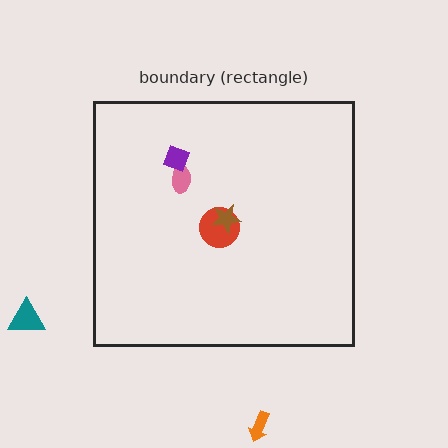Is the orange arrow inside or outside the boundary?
Outside.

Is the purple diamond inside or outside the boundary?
Inside.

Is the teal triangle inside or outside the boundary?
Outside.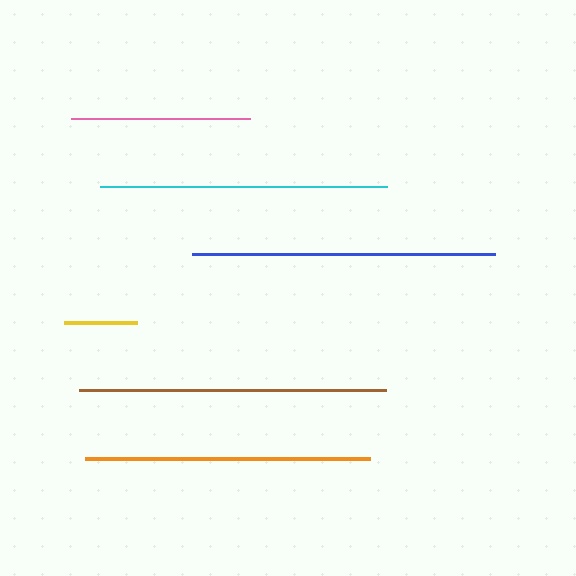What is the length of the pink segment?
The pink segment is approximately 179 pixels long.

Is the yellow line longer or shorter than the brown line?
The brown line is longer than the yellow line.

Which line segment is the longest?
The brown line is the longest at approximately 307 pixels.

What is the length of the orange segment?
The orange segment is approximately 285 pixels long.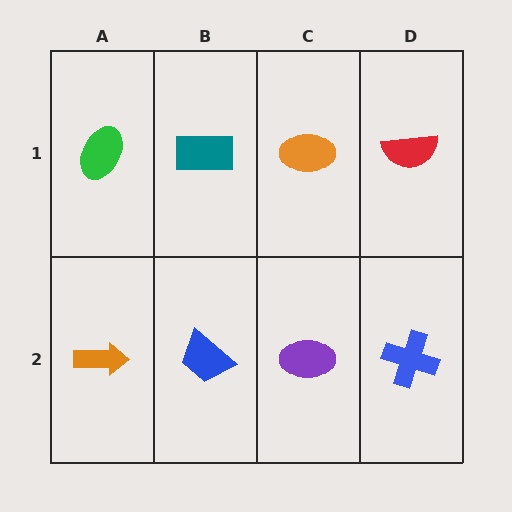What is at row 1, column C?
An orange ellipse.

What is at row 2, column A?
An orange arrow.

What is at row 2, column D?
A blue cross.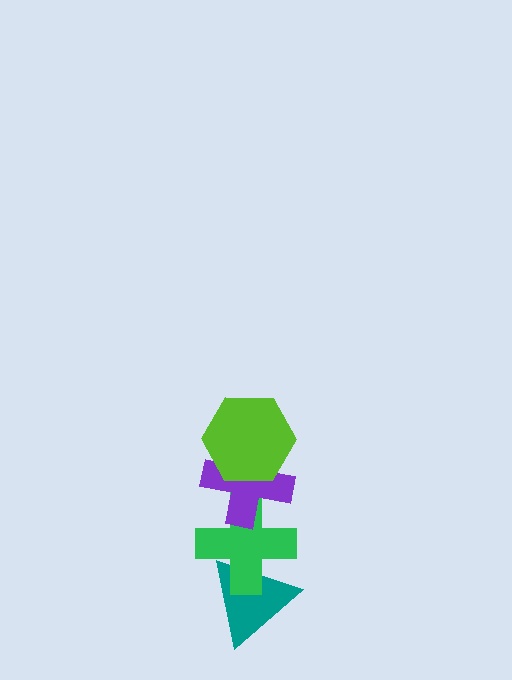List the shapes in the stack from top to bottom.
From top to bottom: the lime hexagon, the purple cross, the green cross, the teal triangle.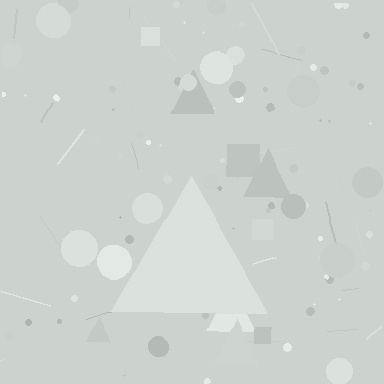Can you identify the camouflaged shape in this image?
The camouflaged shape is a triangle.